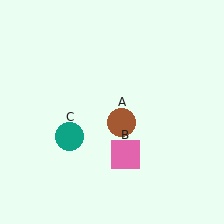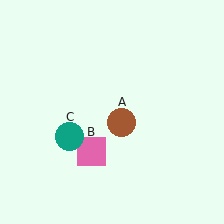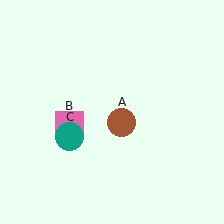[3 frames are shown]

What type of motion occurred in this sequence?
The pink square (object B) rotated clockwise around the center of the scene.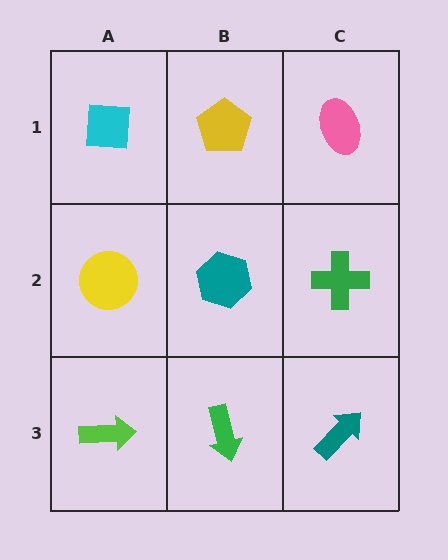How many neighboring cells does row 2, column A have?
3.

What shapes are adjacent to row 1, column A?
A yellow circle (row 2, column A), a yellow pentagon (row 1, column B).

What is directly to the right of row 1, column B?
A pink ellipse.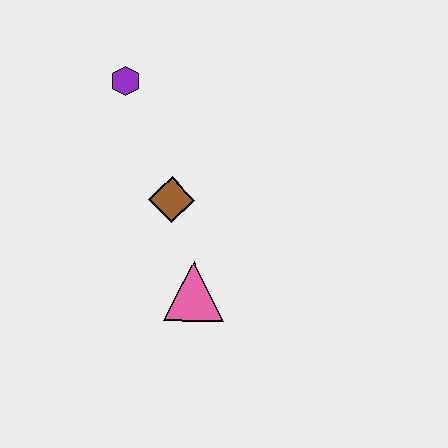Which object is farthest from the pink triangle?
The purple hexagon is farthest from the pink triangle.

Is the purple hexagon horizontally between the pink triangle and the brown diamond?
No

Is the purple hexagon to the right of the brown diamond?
No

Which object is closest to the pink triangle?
The brown diamond is closest to the pink triangle.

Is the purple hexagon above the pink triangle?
Yes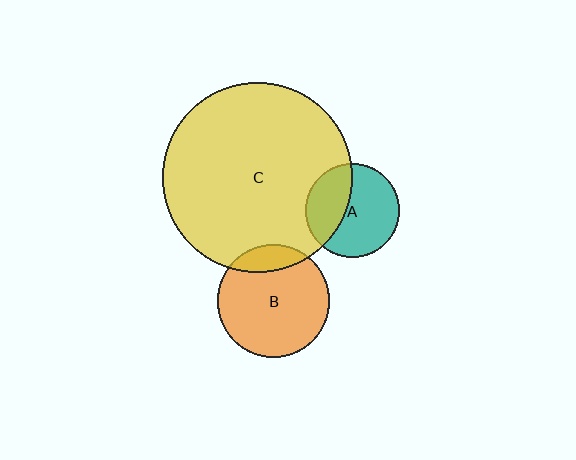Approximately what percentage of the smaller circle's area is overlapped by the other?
Approximately 15%.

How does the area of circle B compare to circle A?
Approximately 1.4 times.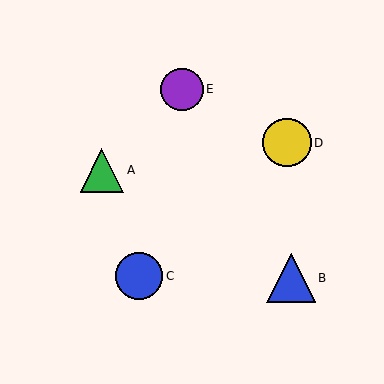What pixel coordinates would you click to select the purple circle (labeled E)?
Click at (182, 89) to select the purple circle E.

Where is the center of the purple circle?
The center of the purple circle is at (182, 89).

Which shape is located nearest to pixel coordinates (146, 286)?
The blue circle (labeled C) at (139, 276) is nearest to that location.